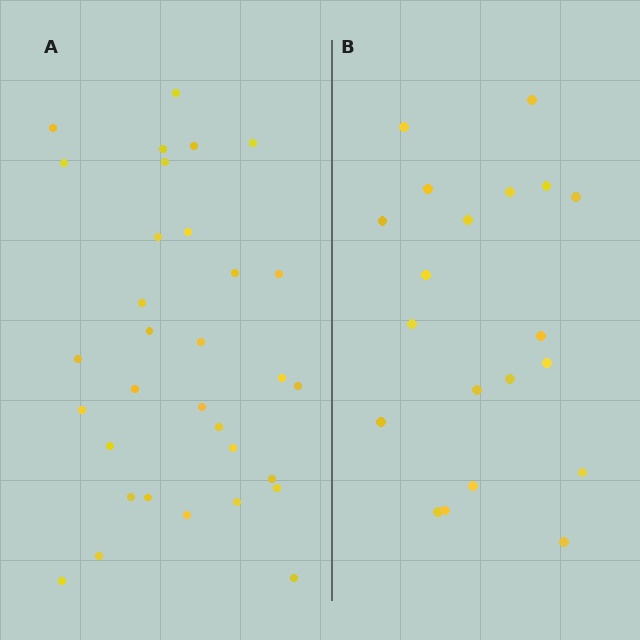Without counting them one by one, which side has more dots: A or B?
Region A (the left region) has more dots.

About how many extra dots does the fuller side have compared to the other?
Region A has roughly 12 or so more dots than region B.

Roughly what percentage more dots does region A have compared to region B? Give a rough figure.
About 60% more.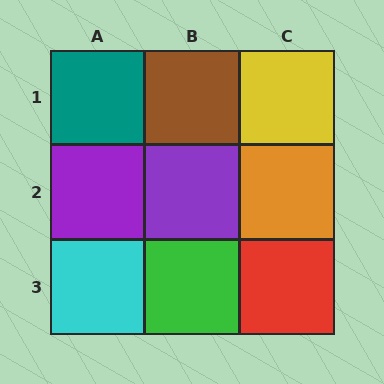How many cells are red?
1 cell is red.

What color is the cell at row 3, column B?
Green.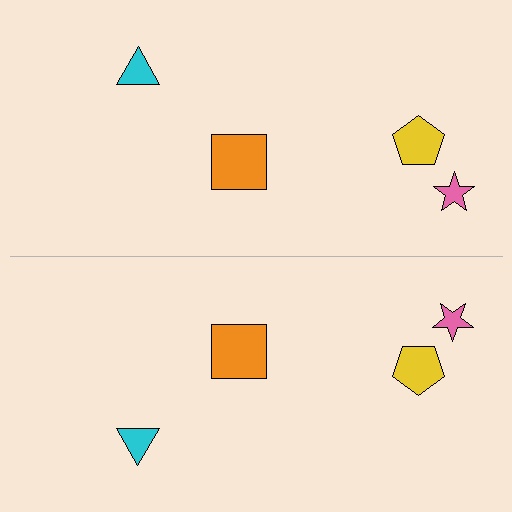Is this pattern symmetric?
Yes, this pattern has bilateral (reflection) symmetry.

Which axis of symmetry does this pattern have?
The pattern has a horizontal axis of symmetry running through the center of the image.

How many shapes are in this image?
There are 8 shapes in this image.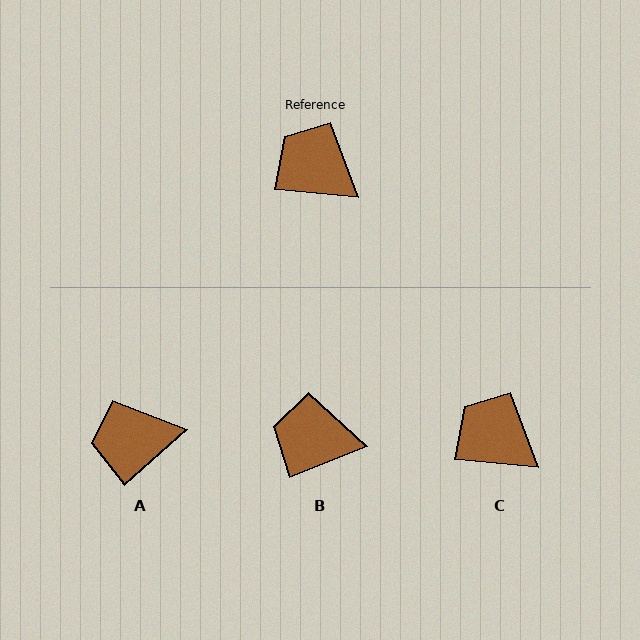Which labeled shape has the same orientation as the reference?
C.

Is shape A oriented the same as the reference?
No, it is off by about 48 degrees.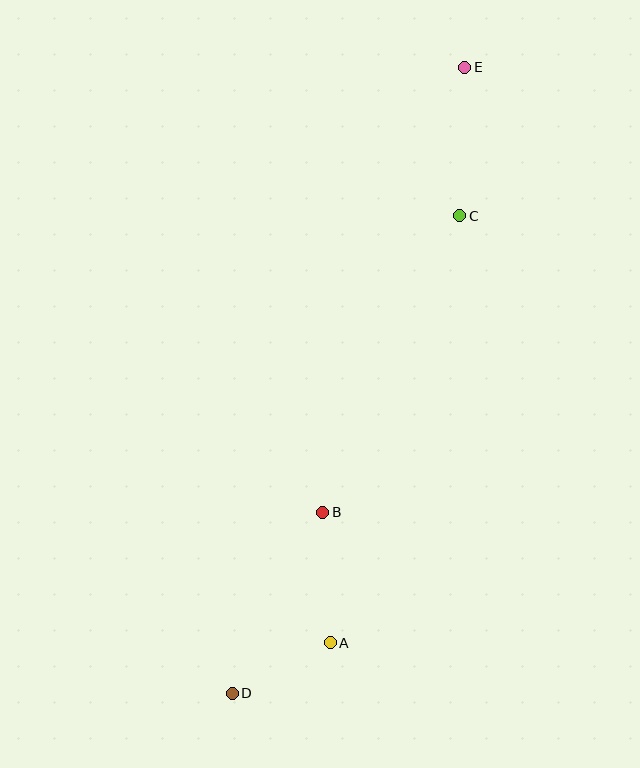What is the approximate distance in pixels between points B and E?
The distance between B and E is approximately 467 pixels.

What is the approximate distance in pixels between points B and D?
The distance between B and D is approximately 203 pixels.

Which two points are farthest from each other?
Points D and E are farthest from each other.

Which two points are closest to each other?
Points A and D are closest to each other.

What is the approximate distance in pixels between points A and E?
The distance between A and E is approximately 591 pixels.